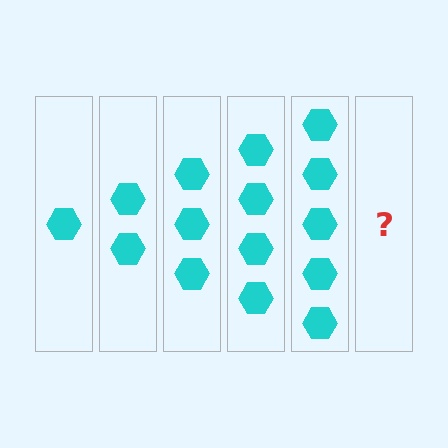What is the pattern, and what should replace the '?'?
The pattern is that each step adds one more hexagon. The '?' should be 6 hexagons.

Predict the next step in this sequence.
The next step is 6 hexagons.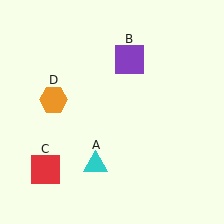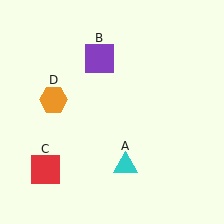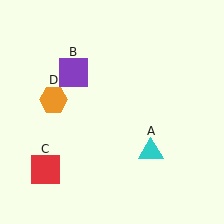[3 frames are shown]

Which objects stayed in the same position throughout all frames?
Red square (object C) and orange hexagon (object D) remained stationary.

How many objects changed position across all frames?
2 objects changed position: cyan triangle (object A), purple square (object B).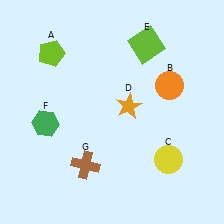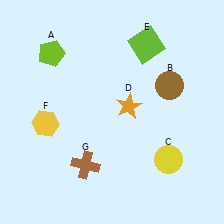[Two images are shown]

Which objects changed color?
B changed from orange to brown. F changed from green to yellow.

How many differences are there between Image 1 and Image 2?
There are 2 differences between the two images.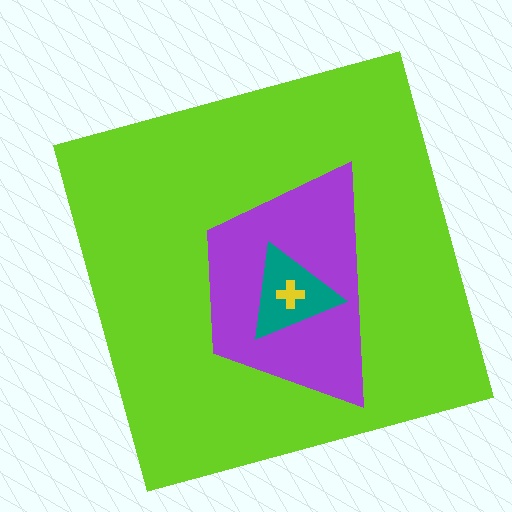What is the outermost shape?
The lime square.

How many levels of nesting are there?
4.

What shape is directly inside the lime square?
The purple trapezoid.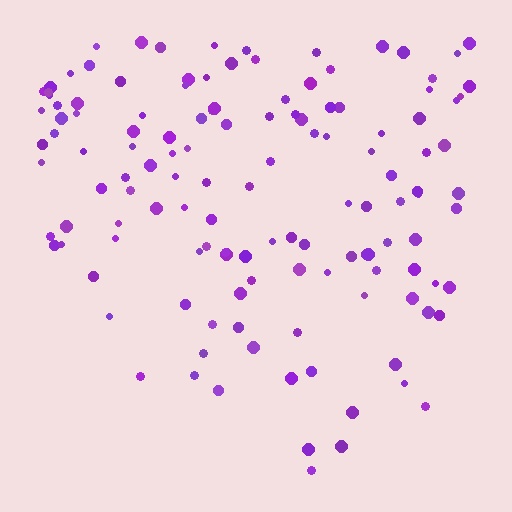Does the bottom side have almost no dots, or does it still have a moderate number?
Still a moderate number, just noticeably fewer than the top.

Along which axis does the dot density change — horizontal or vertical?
Vertical.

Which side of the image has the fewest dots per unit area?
The bottom.